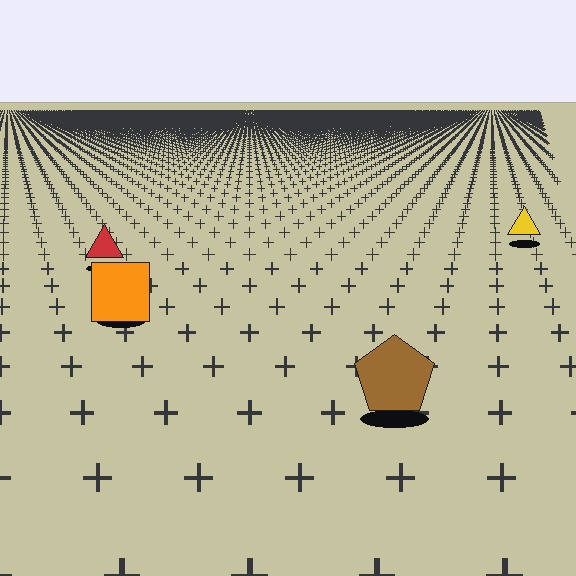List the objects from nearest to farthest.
From nearest to farthest: the brown pentagon, the orange square, the red triangle, the yellow triangle.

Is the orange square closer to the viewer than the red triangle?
Yes. The orange square is closer — you can tell from the texture gradient: the ground texture is coarser near it.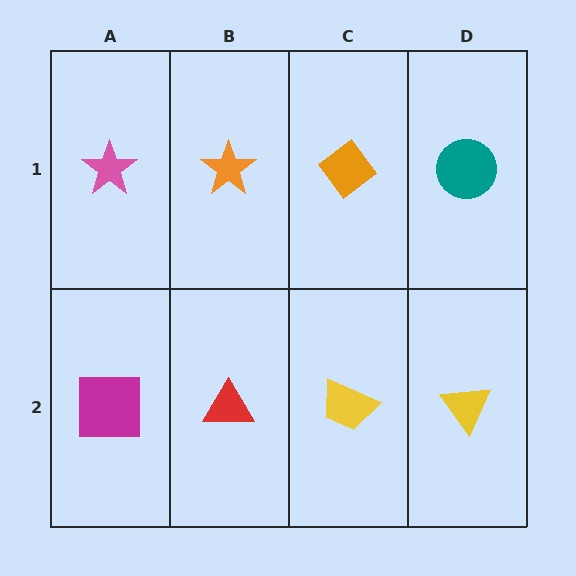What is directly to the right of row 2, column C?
A yellow triangle.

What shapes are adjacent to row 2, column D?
A teal circle (row 1, column D), a yellow trapezoid (row 2, column C).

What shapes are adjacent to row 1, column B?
A red triangle (row 2, column B), a pink star (row 1, column A), an orange diamond (row 1, column C).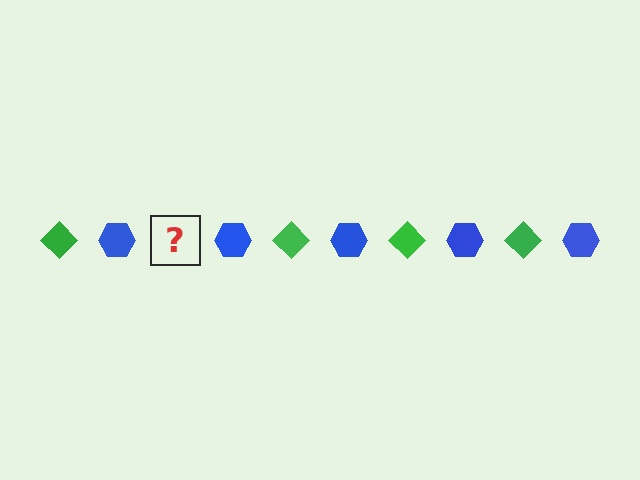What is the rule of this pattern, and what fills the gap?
The rule is that the pattern alternates between green diamond and blue hexagon. The gap should be filled with a green diamond.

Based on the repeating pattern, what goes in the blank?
The blank should be a green diamond.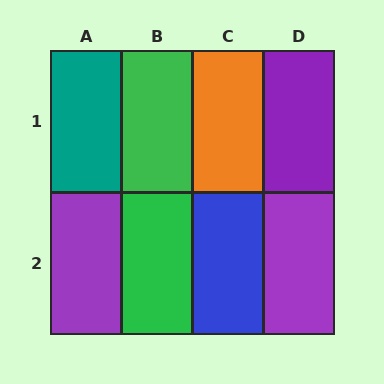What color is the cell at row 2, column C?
Blue.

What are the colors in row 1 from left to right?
Teal, green, orange, purple.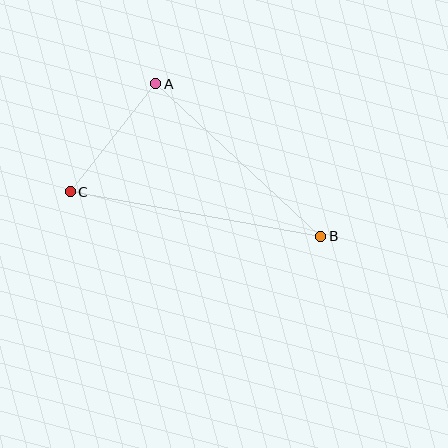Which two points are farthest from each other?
Points B and C are farthest from each other.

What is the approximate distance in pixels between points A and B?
The distance between A and B is approximately 225 pixels.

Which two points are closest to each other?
Points A and C are closest to each other.